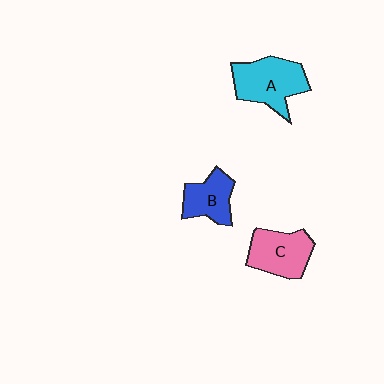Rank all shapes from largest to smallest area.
From largest to smallest: A (cyan), C (pink), B (blue).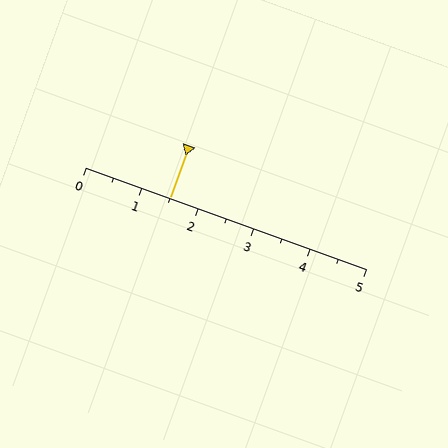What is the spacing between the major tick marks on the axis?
The major ticks are spaced 1 apart.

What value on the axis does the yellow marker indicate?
The marker indicates approximately 1.5.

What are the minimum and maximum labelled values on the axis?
The axis runs from 0 to 5.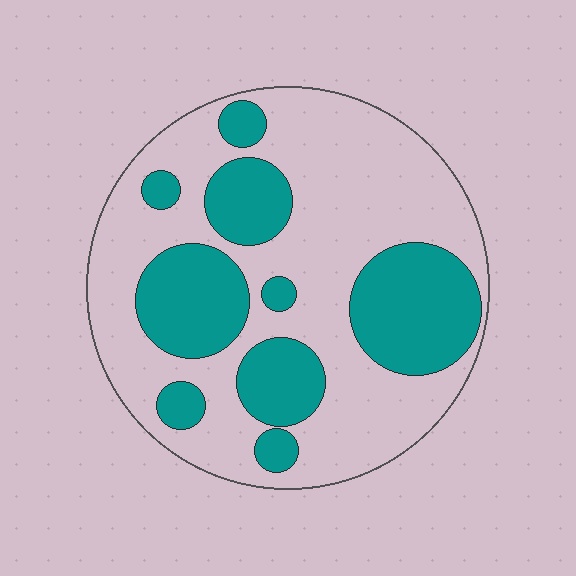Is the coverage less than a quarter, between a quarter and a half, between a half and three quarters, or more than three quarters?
Between a quarter and a half.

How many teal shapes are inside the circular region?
9.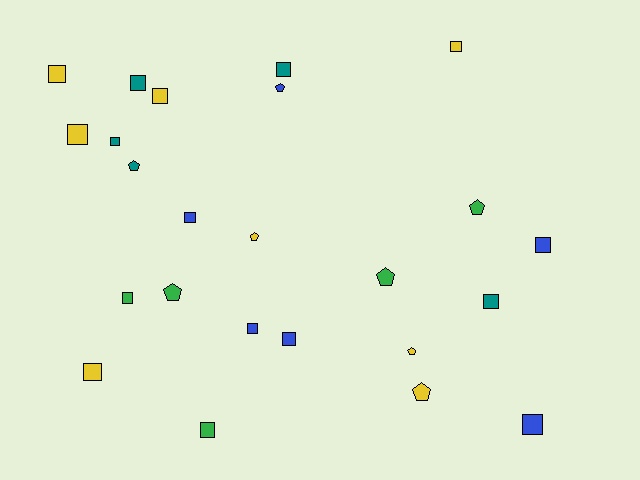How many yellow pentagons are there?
There are 3 yellow pentagons.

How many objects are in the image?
There are 24 objects.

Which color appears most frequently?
Yellow, with 8 objects.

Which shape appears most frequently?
Square, with 16 objects.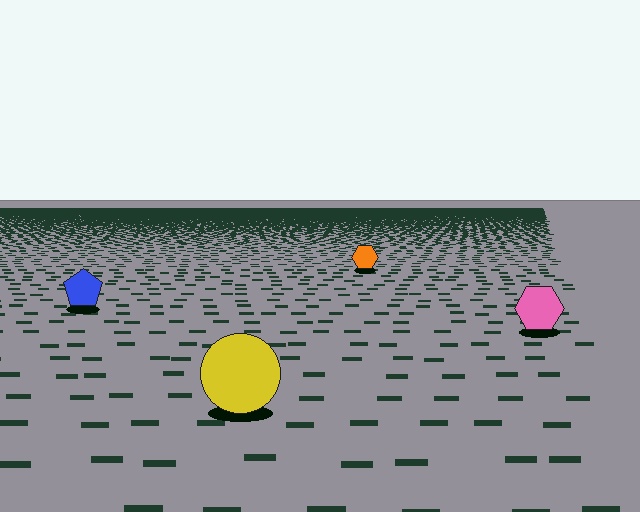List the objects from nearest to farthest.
From nearest to farthest: the yellow circle, the pink hexagon, the blue pentagon, the orange hexagon.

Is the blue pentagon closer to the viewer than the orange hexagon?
Yes. The blue pentagon is closer — you can tell from the texture gradient: the ground texture is coarser near it.